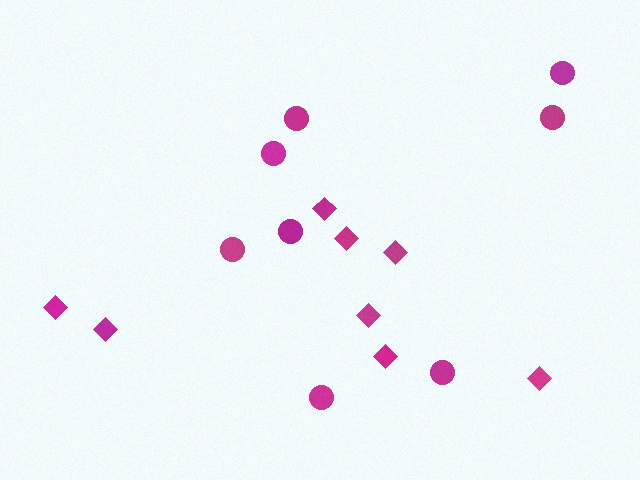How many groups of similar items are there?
There are 2 groups: one group of diamonds (8) and one group of circles (8).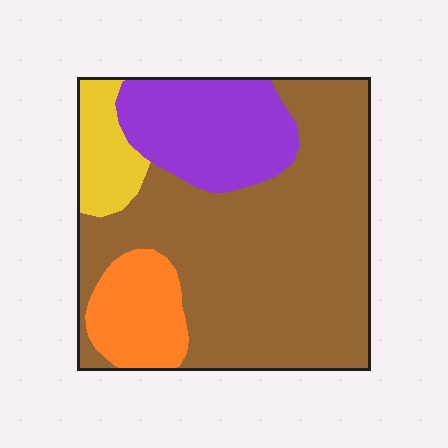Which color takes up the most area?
Brown, at roughly 60%.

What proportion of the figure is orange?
Orange covers 12% of the figure.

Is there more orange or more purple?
Purple.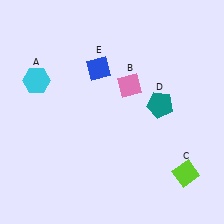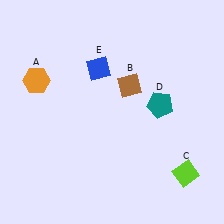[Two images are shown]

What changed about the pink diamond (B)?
In Image 1, B is pink. In Image 2, it changed to brown.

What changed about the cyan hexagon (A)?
In Image 1, A is cyan. In Image 2, it changed to orange.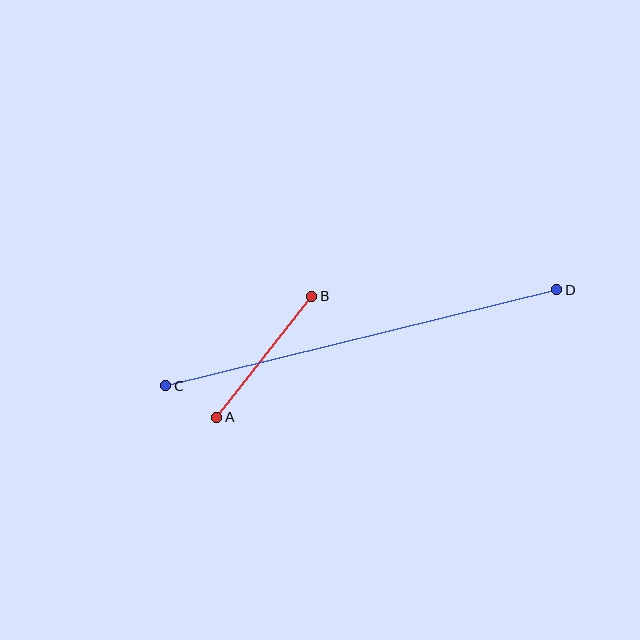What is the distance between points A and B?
The distance is approximately 154 pixels.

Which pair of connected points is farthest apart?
Points C and D are farthest apart.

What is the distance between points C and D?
The distance is approximately 403 pixels.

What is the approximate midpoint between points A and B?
The midpoint is at approximately (264, 357) pixels.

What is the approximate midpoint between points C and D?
The midpoint is at approximately (361, 338) pixels.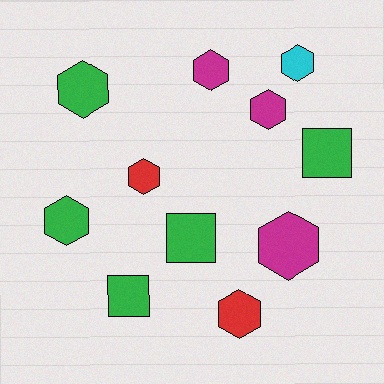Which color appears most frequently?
Green, with 5 objects.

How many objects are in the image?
There are 11 objects.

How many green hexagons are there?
There are 2 green hexagons.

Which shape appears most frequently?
Hexagon, with 8 objects.